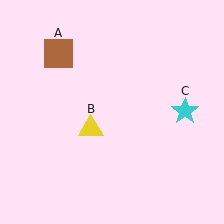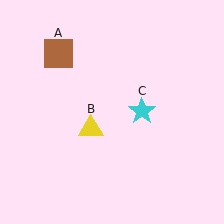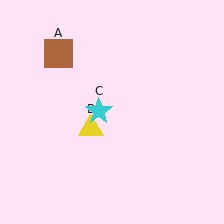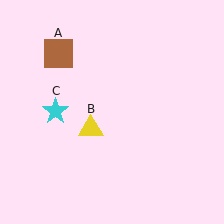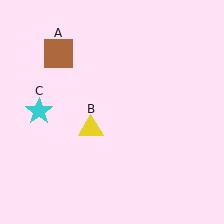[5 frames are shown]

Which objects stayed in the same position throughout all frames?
Brown square (object A) and yellow triangle (object B) remained stationary.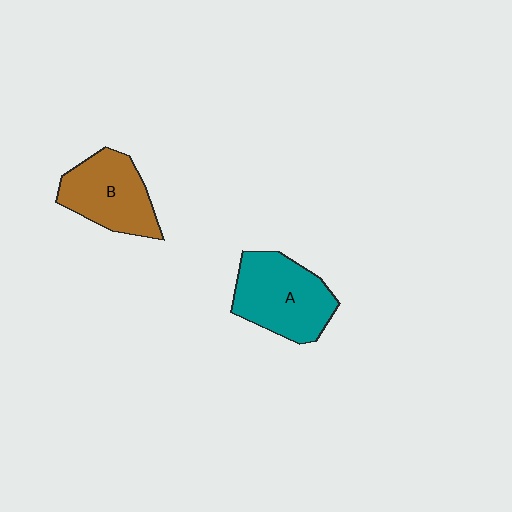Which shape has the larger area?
Shape A (teal).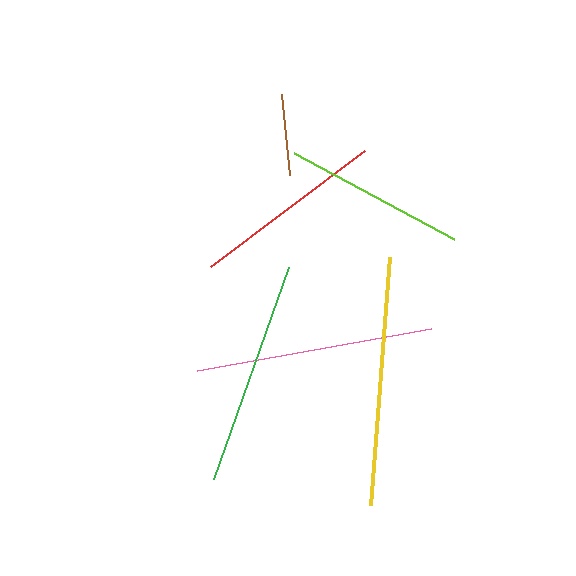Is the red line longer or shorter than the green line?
The green line is longer than the red line.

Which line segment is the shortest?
The brown line is the shortest at approximately 82 pixels.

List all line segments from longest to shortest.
From longest to shortest: yellow, pink, green, red, lime, brown.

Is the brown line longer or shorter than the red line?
The red line is longer than the brown line.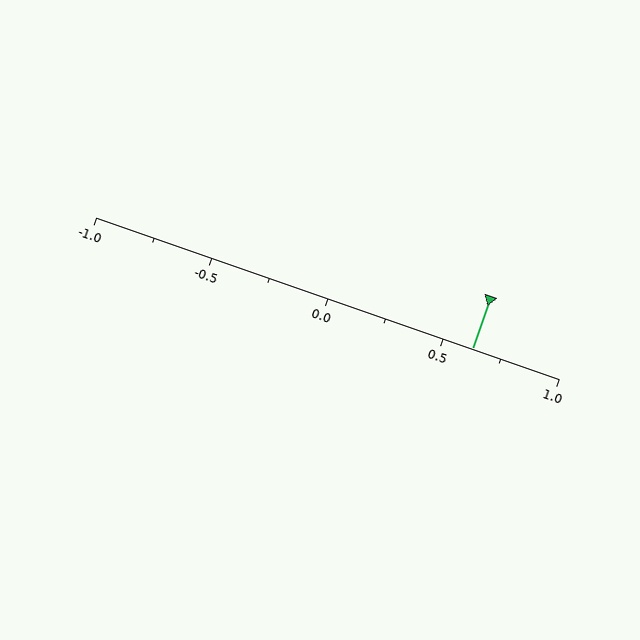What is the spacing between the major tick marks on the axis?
The major ticks are spaced 0.5 apart.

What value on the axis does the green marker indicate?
The marker indicates approximately 0.62.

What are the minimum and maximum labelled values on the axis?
The axis runs from -1.0 to 1.0.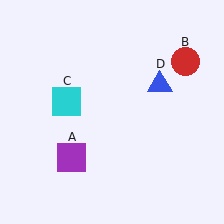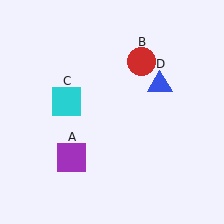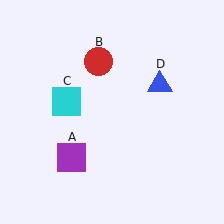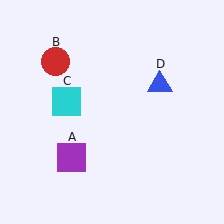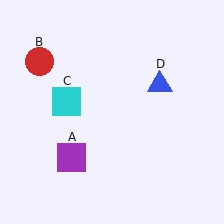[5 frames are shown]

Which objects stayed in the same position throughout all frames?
Purple square (object A) and cyan square (object C) and blue triangle (object D) remained stationary.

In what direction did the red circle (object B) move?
The red circle (object B) moved left.